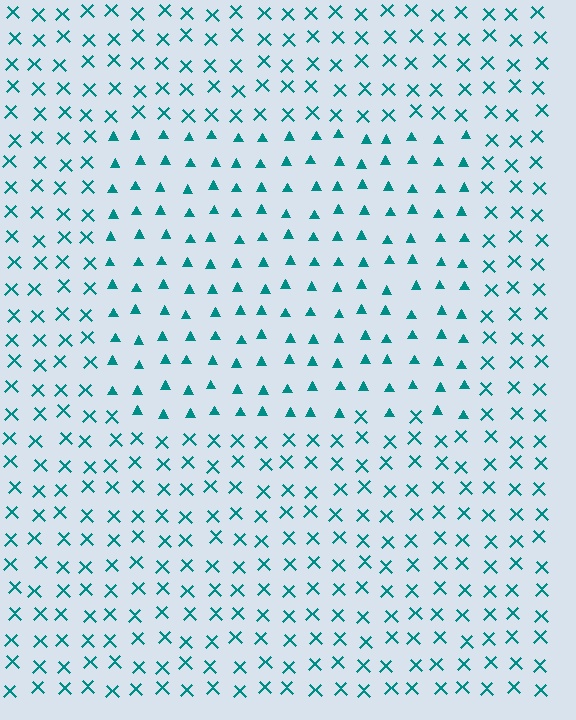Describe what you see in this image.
The image is filled with small teal elements arranged in a uniform grid. A rectangle-shaped region contains triangles, while the surrounding area contains X marks. The boundary is defined purely by the change in element shape.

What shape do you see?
I see a rectangle.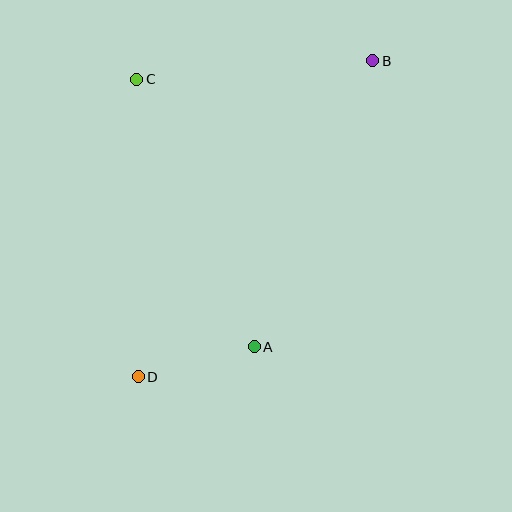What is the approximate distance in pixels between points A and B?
The distance between A and B is approximately 310 pixels.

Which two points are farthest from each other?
Points B and D are farthest from each other.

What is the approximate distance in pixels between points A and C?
The distance between A and C is approximately 292 pixels.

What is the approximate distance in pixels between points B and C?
The distance between B and C is approximately 237 pixels.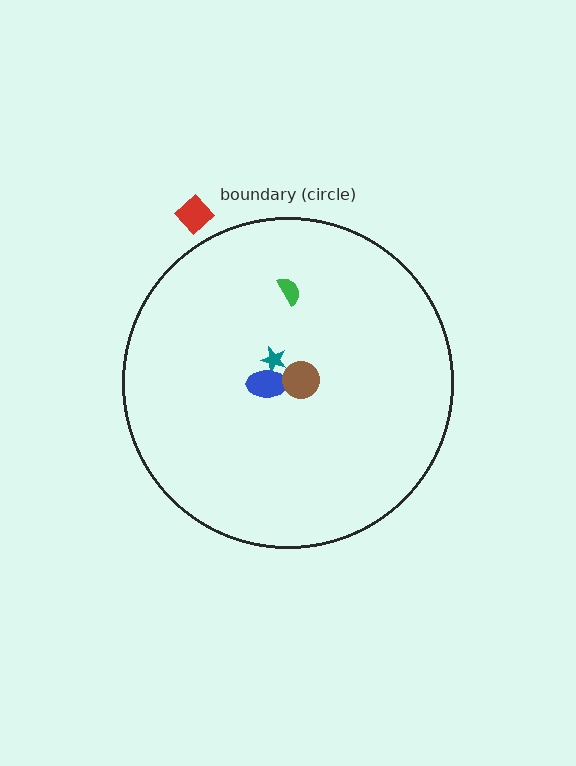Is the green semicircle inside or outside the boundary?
Inside.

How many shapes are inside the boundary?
4 inside, 1 outside.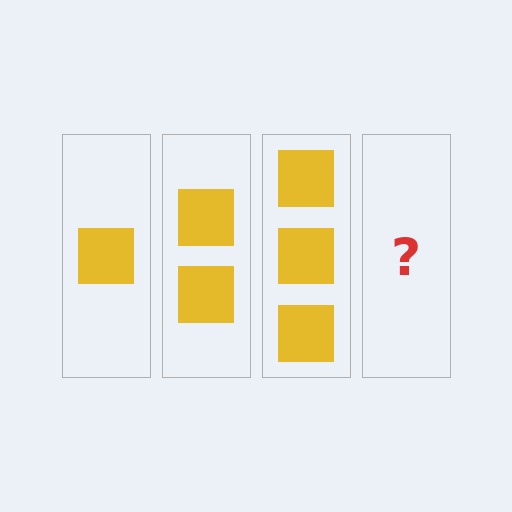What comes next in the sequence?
The next element should be 4 squares.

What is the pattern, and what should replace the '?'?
The pattern is that each step adds one more square. The '?' should be 4 squares.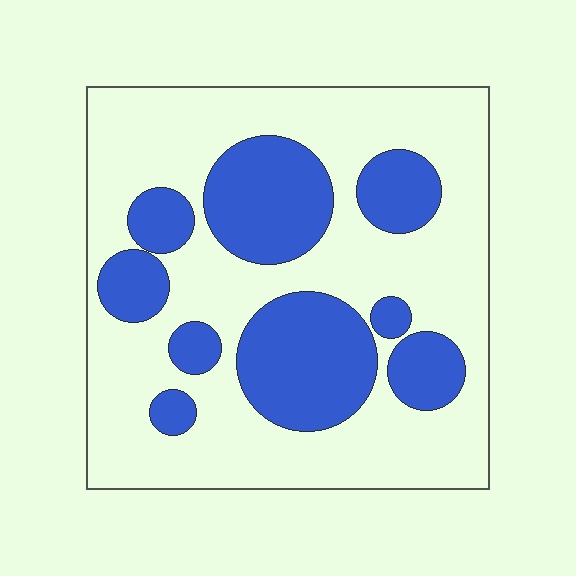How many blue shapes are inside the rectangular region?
9.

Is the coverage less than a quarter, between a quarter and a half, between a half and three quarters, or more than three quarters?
Between a quarter and a half.